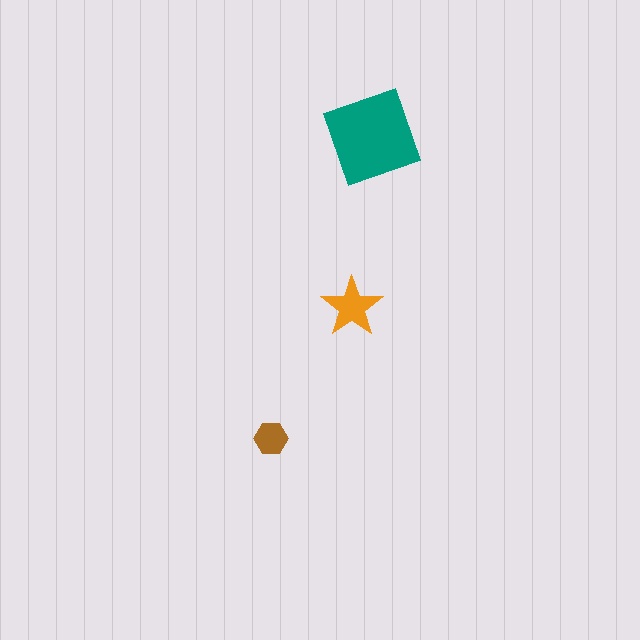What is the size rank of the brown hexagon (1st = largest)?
3rd.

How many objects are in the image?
There are 3 objects in the image.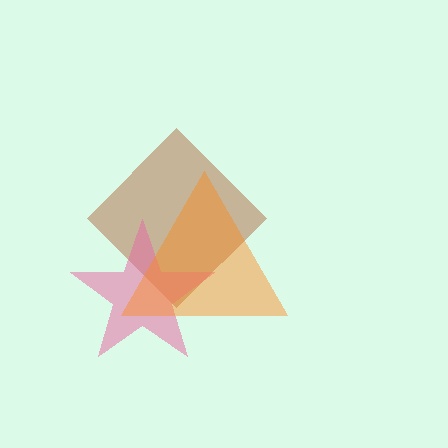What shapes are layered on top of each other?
The layered shapes are: a brown diamond, a pink star, an orange triangle.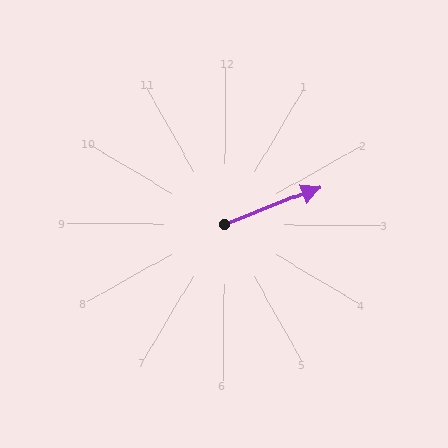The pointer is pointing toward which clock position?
Roughly 2 o'clock.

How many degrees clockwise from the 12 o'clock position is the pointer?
Approximately 68 degrees.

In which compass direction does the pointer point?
East.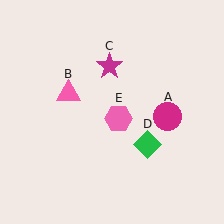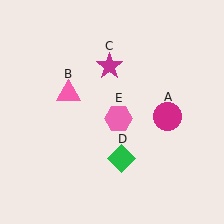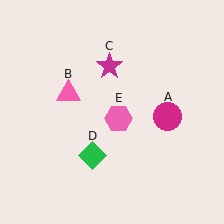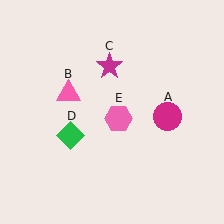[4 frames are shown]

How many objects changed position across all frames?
1 object changed position: green diamond (object D).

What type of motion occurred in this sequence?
The green diamond (object D) rotated clockwise around the center of the scene.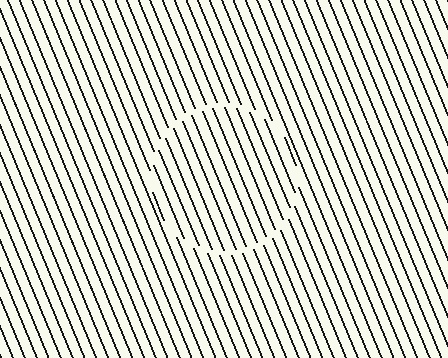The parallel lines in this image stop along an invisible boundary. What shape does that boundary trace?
An illusory circle. The interior of the shape contains the same grating, shifted by half a period — the contour is defined by the phase discontinuity where line-ends from the inner and outer gratings abut.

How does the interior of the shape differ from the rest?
The interior of the shape contains the same grating, shifted by half a period — the contour is defined by the phase discontinuity where line-ends from the inner and outer gratings abut.